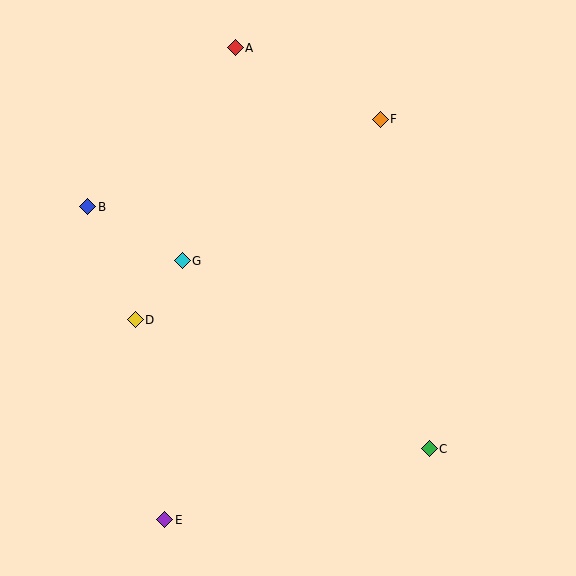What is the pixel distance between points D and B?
The distance between D and B is 123 pixels.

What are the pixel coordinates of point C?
Point C is at (429, 449).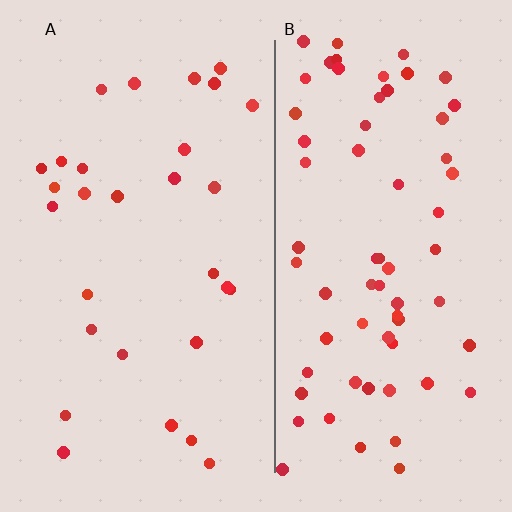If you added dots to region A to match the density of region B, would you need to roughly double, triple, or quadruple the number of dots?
Approximately double.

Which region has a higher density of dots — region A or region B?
B (the right).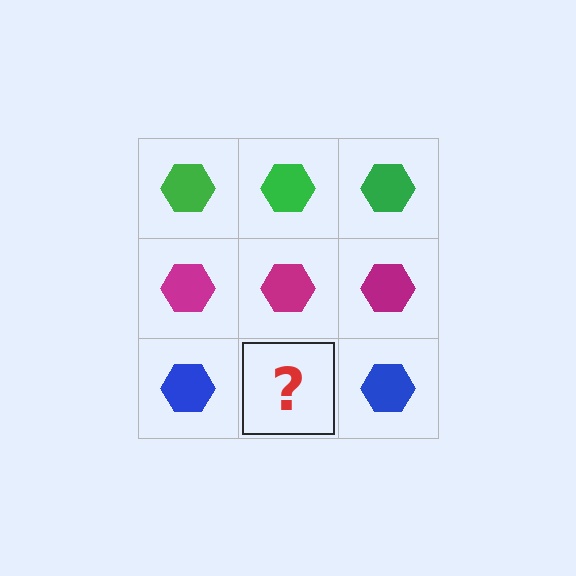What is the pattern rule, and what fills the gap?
The rule is that each row has a consistent color. The gap should be filled with a blue hexagon.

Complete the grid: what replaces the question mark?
The question mark should be replaced with a blue hexagon.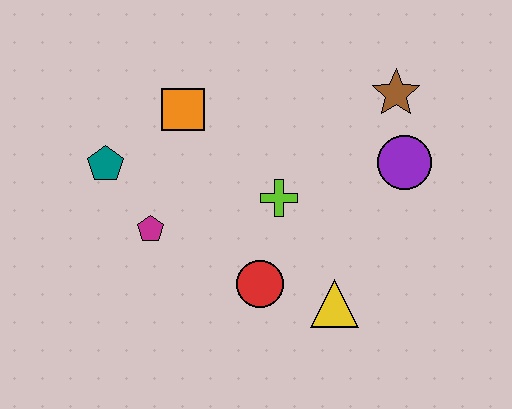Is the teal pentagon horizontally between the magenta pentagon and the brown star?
No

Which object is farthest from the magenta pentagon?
The brown star is farthest from the magenta pentagon.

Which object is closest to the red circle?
The yellow triangle is closest to the red circle.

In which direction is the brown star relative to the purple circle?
The brown star is above the purple circle.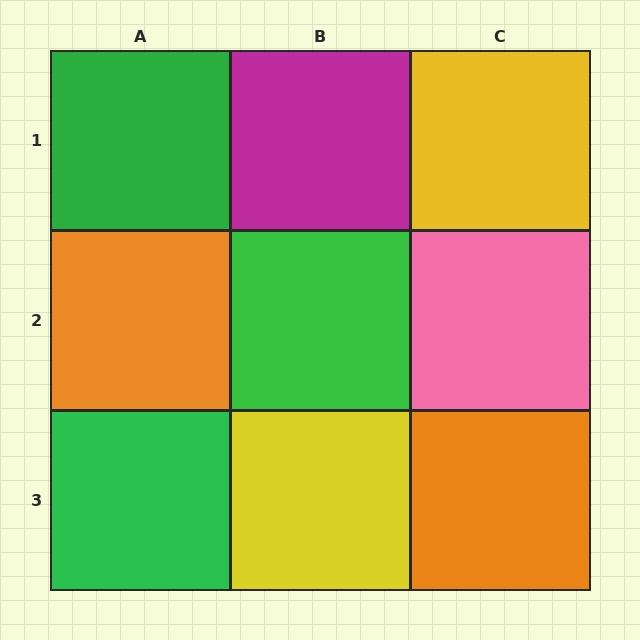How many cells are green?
3 cells are green.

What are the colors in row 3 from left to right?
Green, yellow, orange.